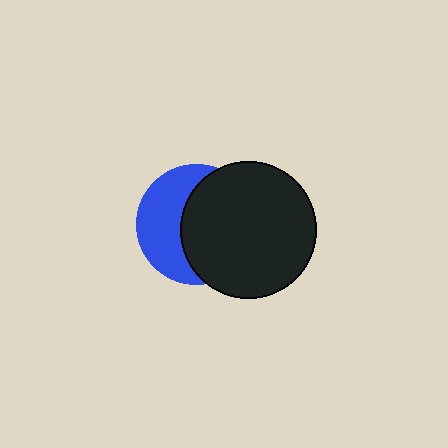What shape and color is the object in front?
The object in front is a black circle.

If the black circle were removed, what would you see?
You would see the complete blue circle.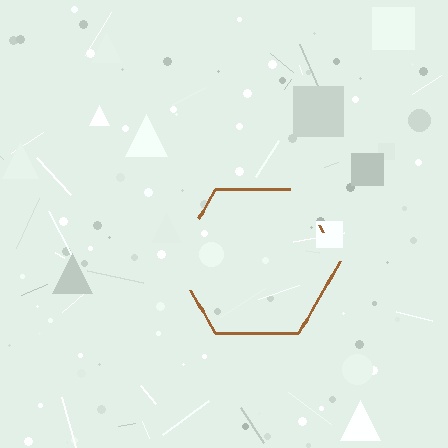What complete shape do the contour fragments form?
The contour fragments form a hexagon.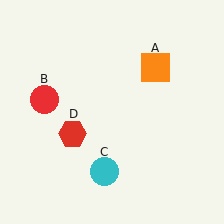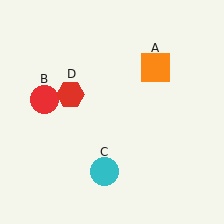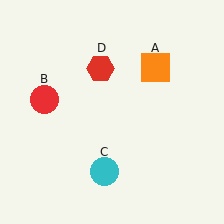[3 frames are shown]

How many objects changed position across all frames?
1 object changed position: red hexagon (object D).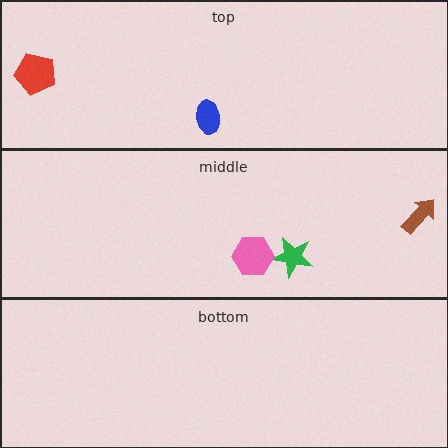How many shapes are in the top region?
2.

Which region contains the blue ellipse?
The top region.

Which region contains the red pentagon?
The top region.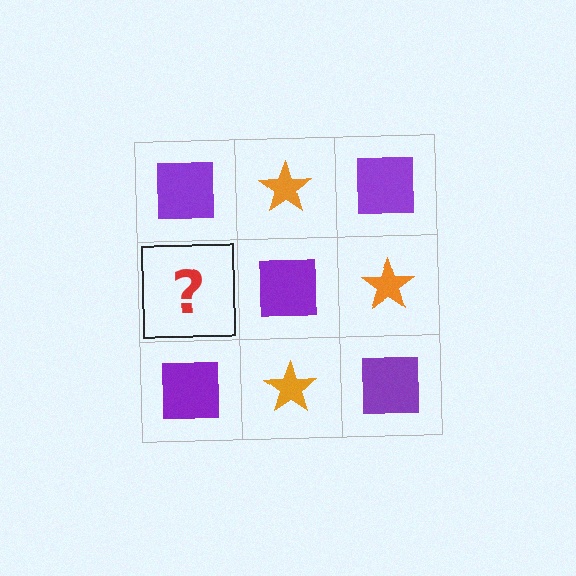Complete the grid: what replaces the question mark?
The question mark should be replaced with an orange star.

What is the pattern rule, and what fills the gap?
The rule is that it alternates purple square and orange star in a checkerboard pattern. The gap should be filled with an orange star.